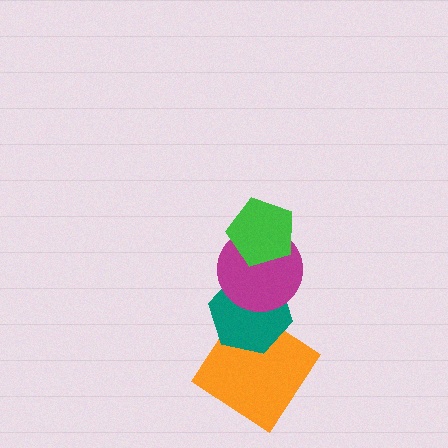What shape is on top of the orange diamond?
The teal hexagon is on top of the orange diamond.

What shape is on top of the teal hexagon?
The magenta circle is on top of the teal hexagon.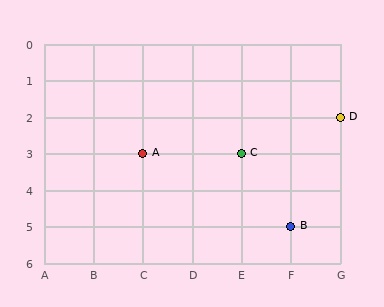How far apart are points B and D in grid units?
Points B and D are 1 column and 3 rows apart (about 3.2 grid units diagonally).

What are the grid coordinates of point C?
Point C is at grid coordinates (E, 3).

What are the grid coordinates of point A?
Point A is at grid coordinates (C, 3).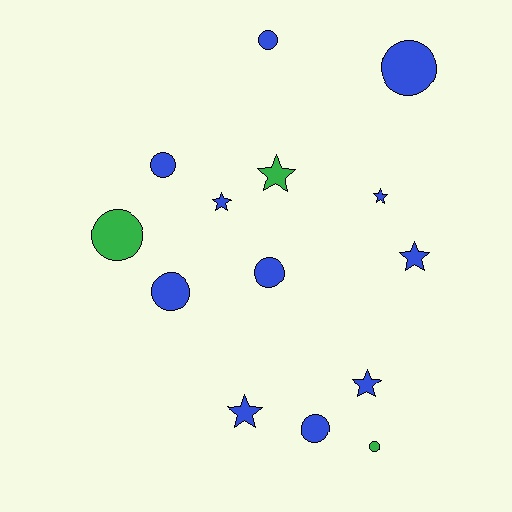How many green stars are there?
There is 1 green star.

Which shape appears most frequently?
Circle, with 8 objects.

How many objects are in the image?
There are 14 objects.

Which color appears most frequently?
Blue, with 11 objects.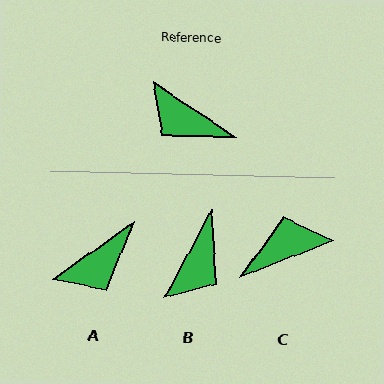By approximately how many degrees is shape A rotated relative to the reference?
Approximately 69 degrees counter-clockwise.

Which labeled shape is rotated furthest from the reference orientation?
C, about 125 degrees away.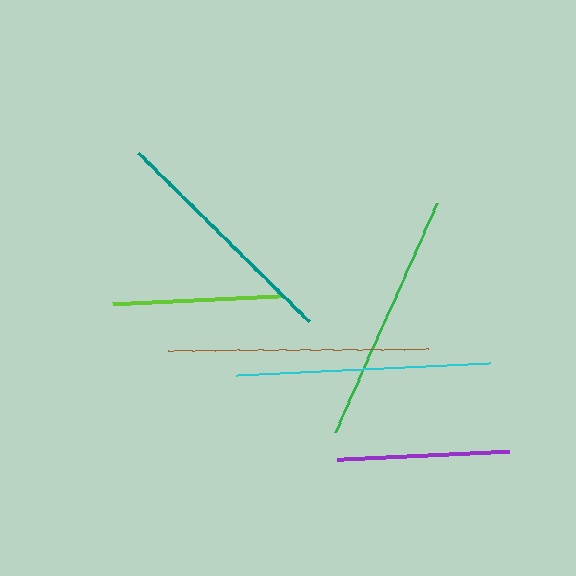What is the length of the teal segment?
The teal segment is approximately 239 pixels long.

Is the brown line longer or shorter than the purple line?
The brown line is longer than the purple line.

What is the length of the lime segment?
The lime segment is approximately 170 pixels long.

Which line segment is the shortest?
The lime line is the shortest at approximately 170 pixels.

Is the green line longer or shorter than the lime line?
The green line is longer than the lime line.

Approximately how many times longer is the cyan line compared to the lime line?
The cyan line is approximately 1.5 times the length of the lime line.